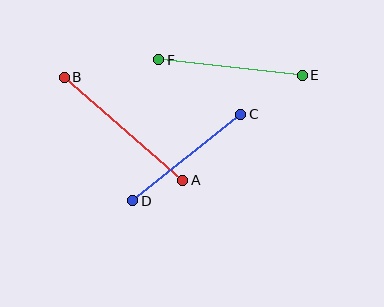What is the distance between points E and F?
The distance is approximately 144 pixels.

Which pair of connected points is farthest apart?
Points A and B are farthest apart.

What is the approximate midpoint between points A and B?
The midpoint is at approximately (123, 129) pixels.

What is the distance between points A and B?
The distance is approximately 157 pixels.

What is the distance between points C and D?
The distance is approximately 138 pixels.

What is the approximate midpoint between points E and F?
The midpoint is at approximately (231, 67) pixels.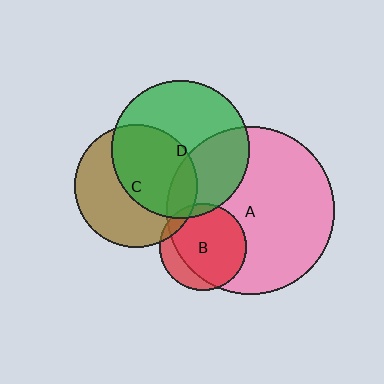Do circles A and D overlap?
Yes.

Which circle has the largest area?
Circle A (pink).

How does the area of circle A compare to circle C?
Approximately 1.8 times.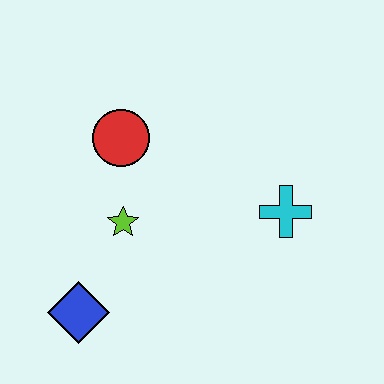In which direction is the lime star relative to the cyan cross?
The lime star is to the left of the cyan cross.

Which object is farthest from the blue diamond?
The cyan cross is farthest from the blue diamond.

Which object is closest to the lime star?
The red circle is closest to the lime star.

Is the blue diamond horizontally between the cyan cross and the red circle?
No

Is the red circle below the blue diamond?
No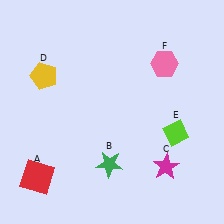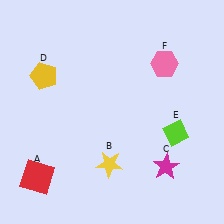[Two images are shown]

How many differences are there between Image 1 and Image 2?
There is 1 difference between the two images.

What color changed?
The star (B) changed from green in Image 1 to yellow in Image 2.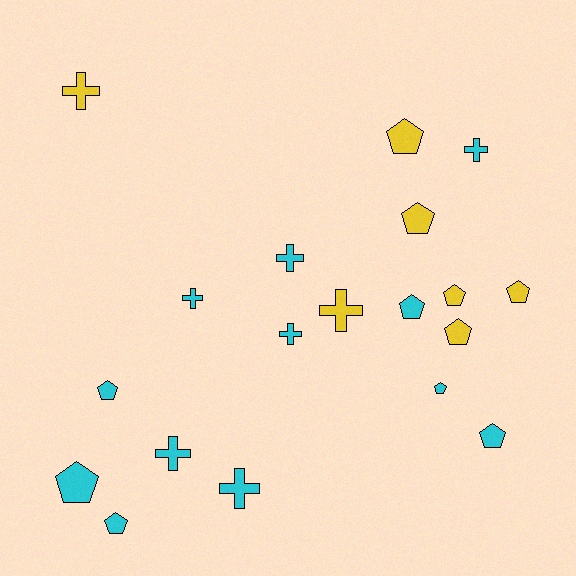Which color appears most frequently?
Cyan, with 12 objects.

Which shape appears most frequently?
Pentagon, with 11 objects.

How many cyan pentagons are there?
There are 6 cyan pentagons.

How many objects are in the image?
There are 19 objects.